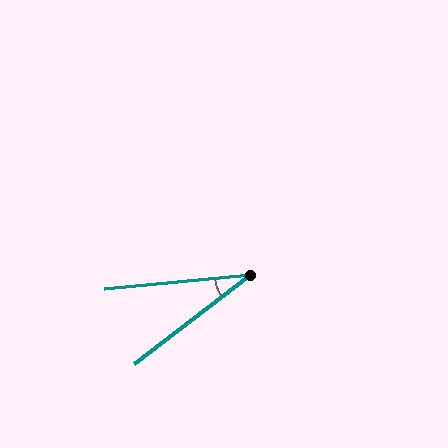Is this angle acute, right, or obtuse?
It is acute.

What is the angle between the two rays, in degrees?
Approximately 32 degrees.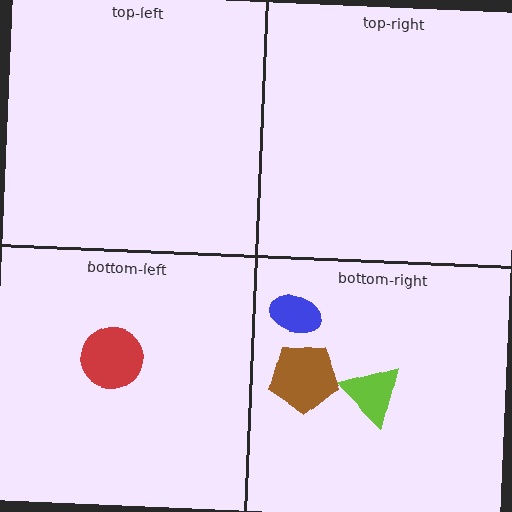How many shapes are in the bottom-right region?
3.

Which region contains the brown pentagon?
The bottom-right region.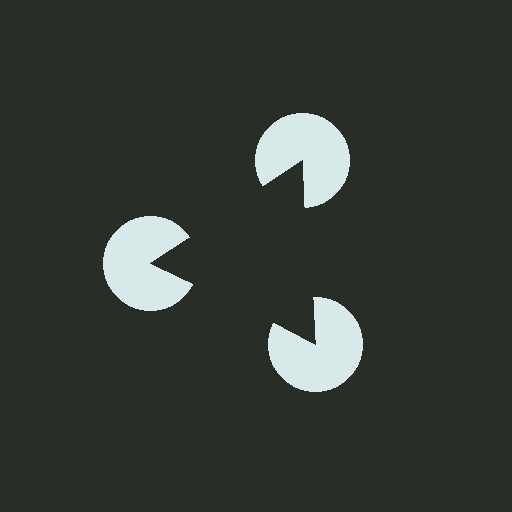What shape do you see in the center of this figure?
An illusory triangle — its edges are inferred from the aligned wedge cuts in the pac-man discs, not physically drawn.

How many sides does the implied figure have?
3 sides.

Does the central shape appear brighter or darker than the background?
It typically appears slightly darker than the background, even though no actual brightness change is drawn.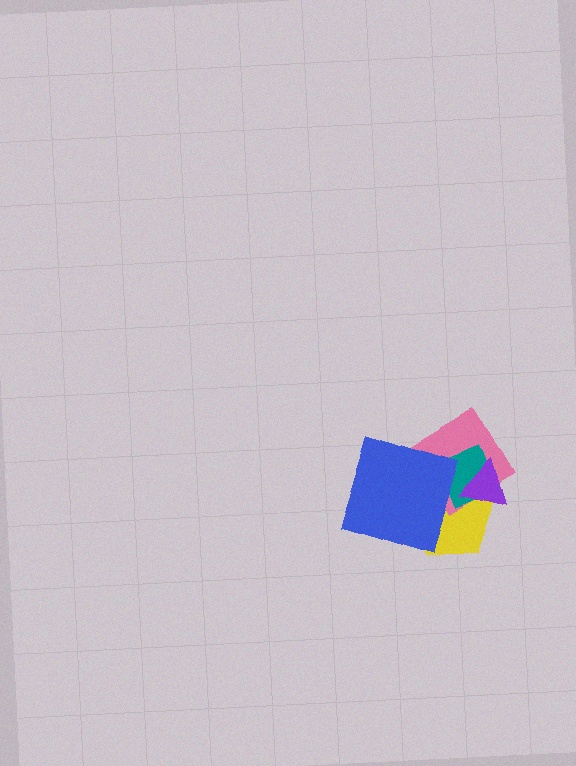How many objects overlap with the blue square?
3 objects overlap with the blue square.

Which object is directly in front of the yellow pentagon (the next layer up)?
The pink diamond is directly in front of the yellow pentagon.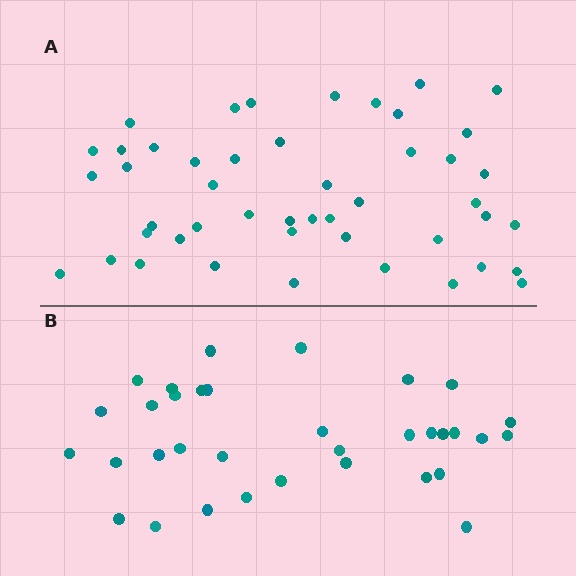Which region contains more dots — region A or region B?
Region A (the top region) has more dots.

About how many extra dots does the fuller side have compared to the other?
Region A has approximately 15 more dots than region B.